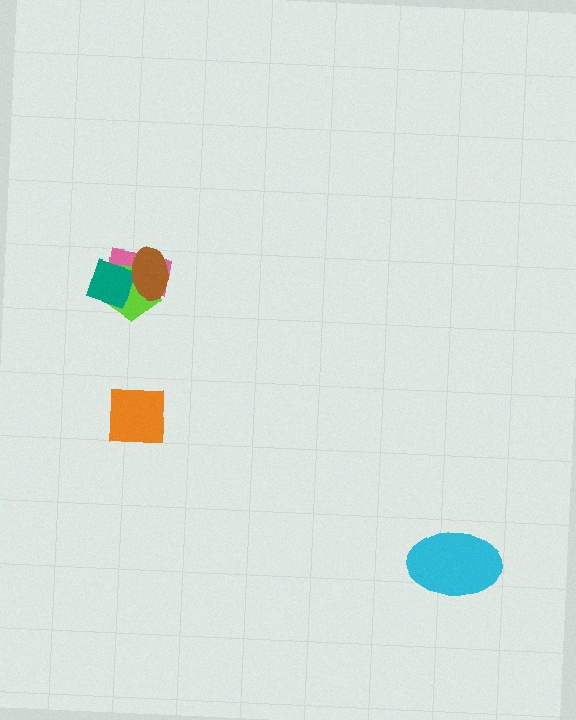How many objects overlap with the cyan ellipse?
0 objects overlap with the cyan ellipse.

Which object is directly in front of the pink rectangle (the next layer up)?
The lime pentagon is directly in front of the pink rectangle.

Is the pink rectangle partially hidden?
Yes, it is partially covered by another shape.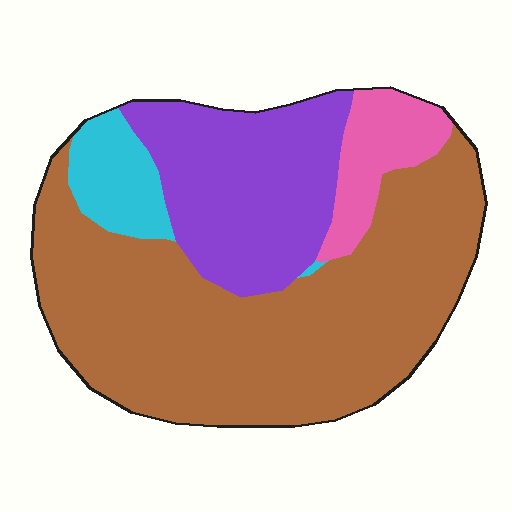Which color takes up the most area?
Brown, at roughly 60%.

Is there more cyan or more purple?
Purple.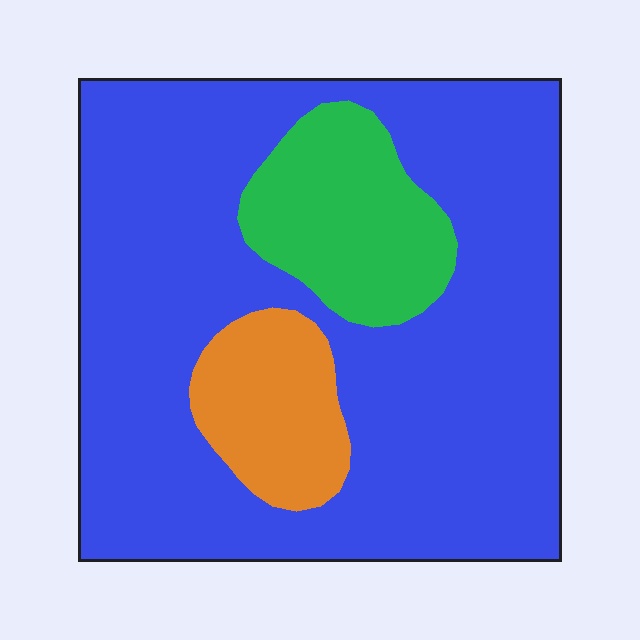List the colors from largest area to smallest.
From largest to smallest: blue, green, orange.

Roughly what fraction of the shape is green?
Green takes up less than a quarter of the shape.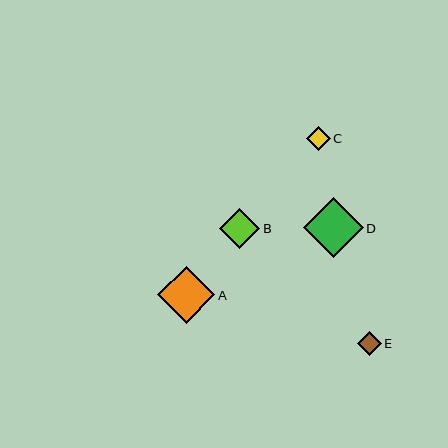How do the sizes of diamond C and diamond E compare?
Diamond C and diamond E are approximately the same size.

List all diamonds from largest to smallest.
From largest to smallest: D, A, B, C, E.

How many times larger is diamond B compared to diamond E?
Diamond B is approximately 1.7 times the size of diamond E.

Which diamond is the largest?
Diamond D is the largest with a size of approximately 60 pixels.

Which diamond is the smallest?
Diamond E is the smallest with a size of approximately 24 pixels.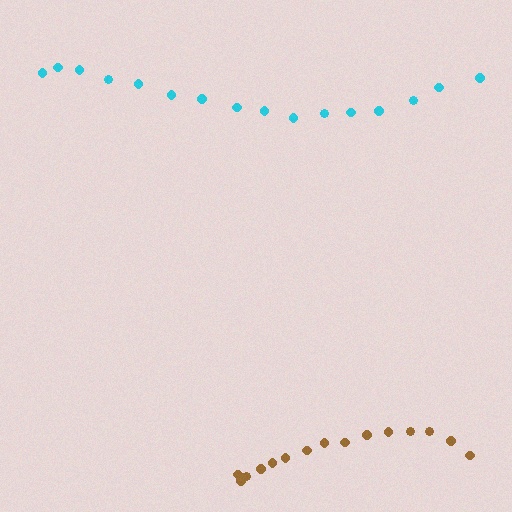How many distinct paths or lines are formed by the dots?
There are 2 distinct paths.